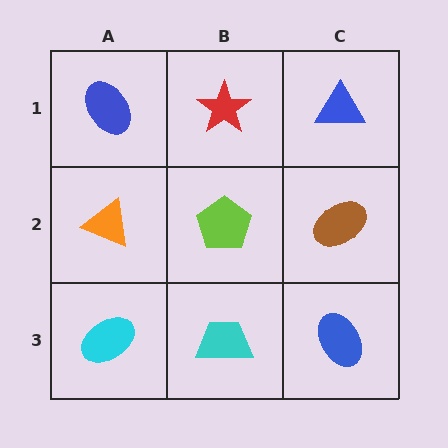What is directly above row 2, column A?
A blue ellipse.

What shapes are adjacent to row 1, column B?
A lime pentagon (row 2, column B), a blue ellipse (row 1, column A), a blue triangle (row 1, column C).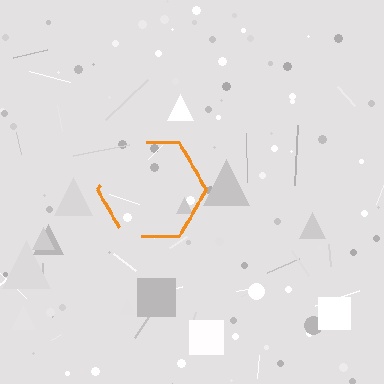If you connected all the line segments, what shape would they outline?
They would outline a hexagon.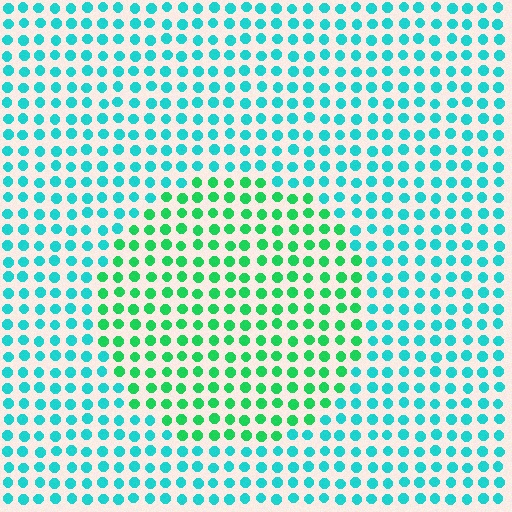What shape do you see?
I see a circle.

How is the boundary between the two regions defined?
The boundary is defined purely by a slight shift in hue (about 39 degrees). Spacing, size, and orientation are identical on both sides.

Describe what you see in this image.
The image is filled with small cyan elements in a uniform arrangement. A circle-shaped region is visible where the elements are tinted to a slightly different hue, forming a subtle color boundary.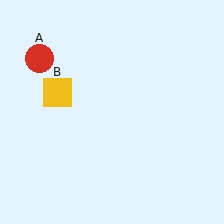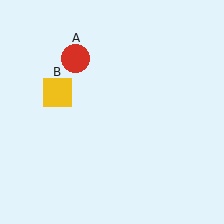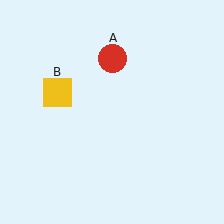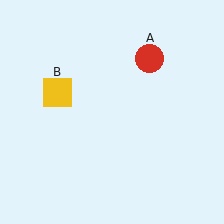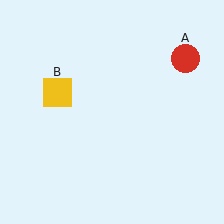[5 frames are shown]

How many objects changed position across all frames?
1 object changed position: red circle (object A).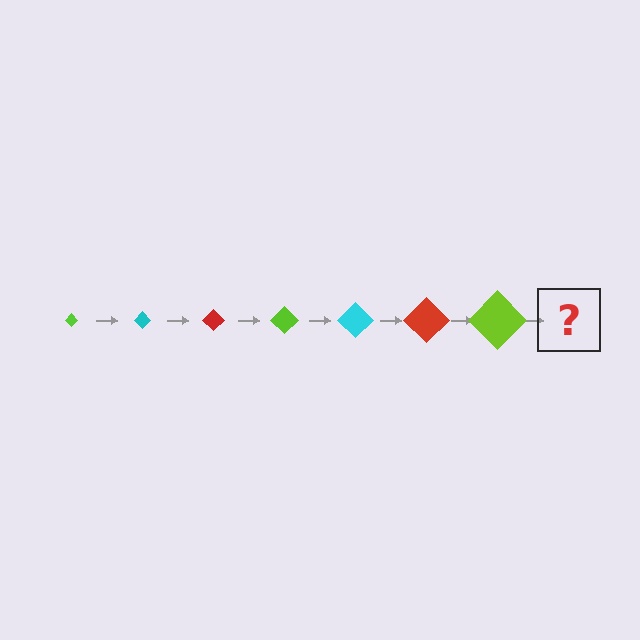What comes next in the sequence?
The next element should be a cyan diamond, larger than the previous one.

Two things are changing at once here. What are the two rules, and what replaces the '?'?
The two rules are that the diamond grows larger each step and the color cycles through lime, cyan, and red. The '?' should be a cyan diamond, larger than the previous one.